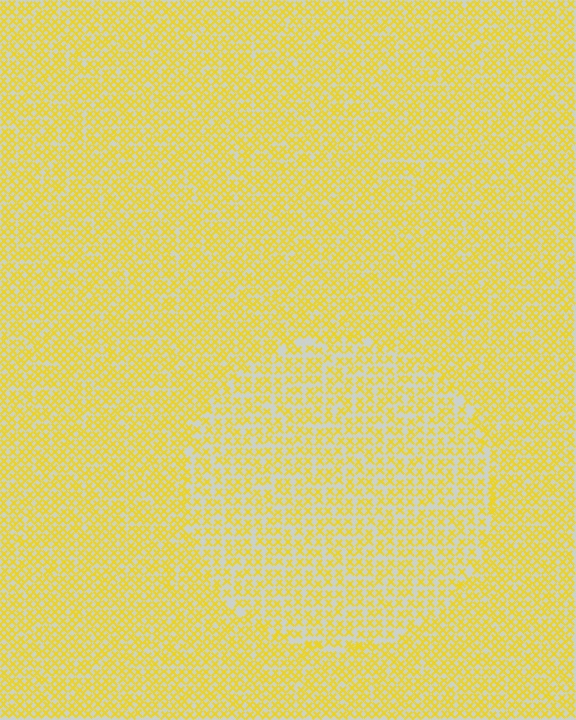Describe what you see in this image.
The image contains small yellow elements arranged at two different densities. A circle-shaped region is visible where the elements are less densely packed than the surrounding area.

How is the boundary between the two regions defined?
The boundary is defined by a change in element density (approximately 1.4x ratio). All elements are the same color, size, and shape.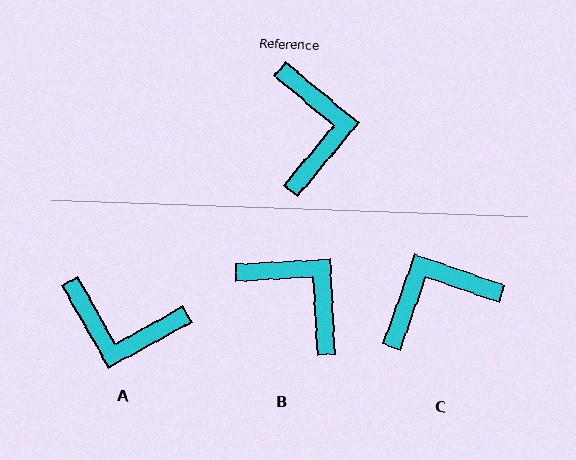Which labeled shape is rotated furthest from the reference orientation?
A, about 111 degrees away.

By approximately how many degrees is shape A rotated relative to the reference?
Approximately 111 degrees clockwise.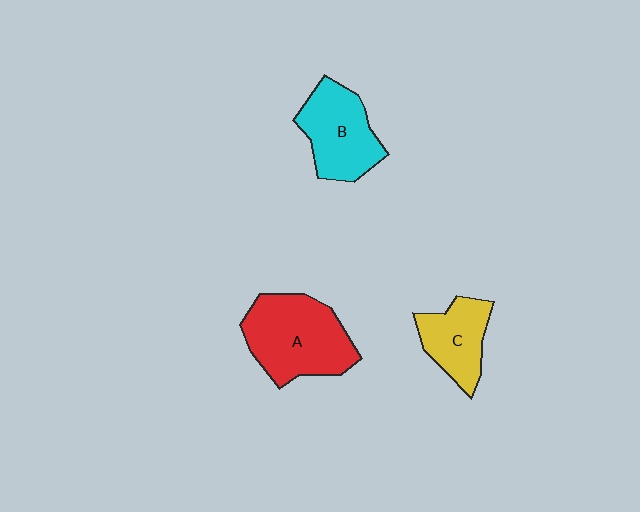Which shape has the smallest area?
Shape C (yellow).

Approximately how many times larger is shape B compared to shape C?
Approximately 1.3 times.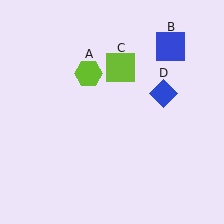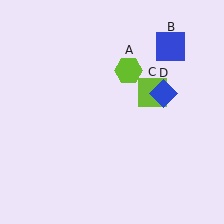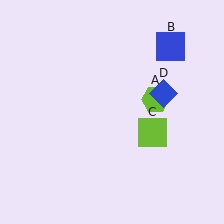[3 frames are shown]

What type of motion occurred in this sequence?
The lime hexagon (object A), lime square (object C) rotated clockwise around the center of the scene.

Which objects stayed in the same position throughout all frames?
Blue square (object B) and blue diamond (object D) remained stationary.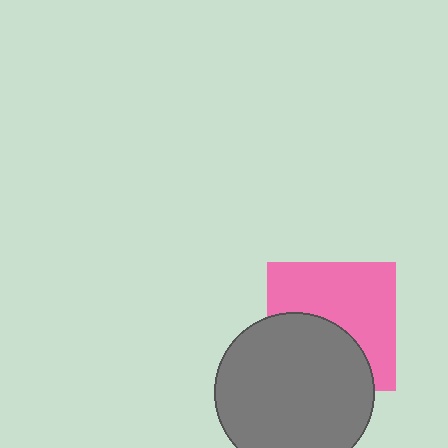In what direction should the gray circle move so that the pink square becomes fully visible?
The gray circle should move down. That is the shortest direction to clear the overlap and leave the pink square fully visible.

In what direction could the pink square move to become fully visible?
The pink square could move up. That would shift it out from behind the gray circle entirely.